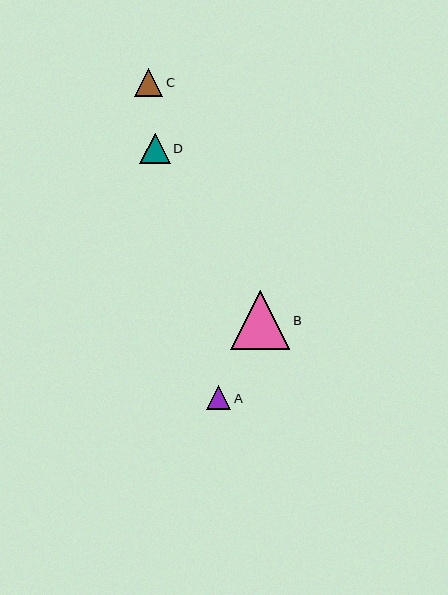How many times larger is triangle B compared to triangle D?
Triangle B is approximately 2.0 times the size of triangle D.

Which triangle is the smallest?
Triangle A is the smallest with a size of approximately 24 pixels.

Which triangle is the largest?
Triangle B is the largest with a size of approximately 59 pixels.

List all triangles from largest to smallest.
From largest to smallest: B, D, C, A.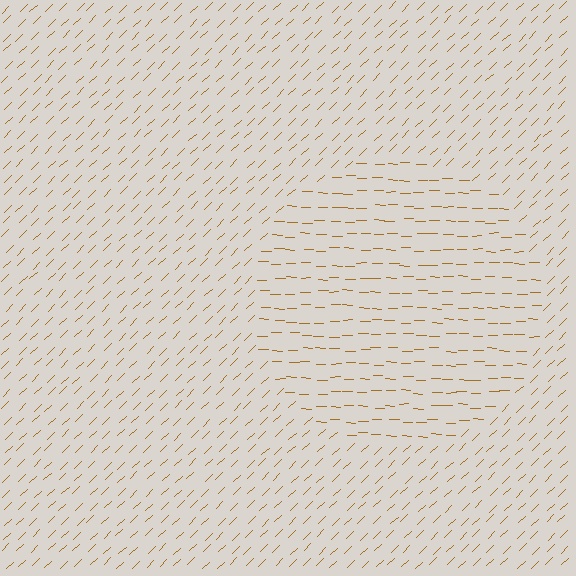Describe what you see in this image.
The image is filled with small brown line segments. A circle region in the image has lines oriented differently from the surrounding lines, creating a visible texture boundary.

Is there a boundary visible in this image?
Yes, there is a texture boundary formed by a change in line orientation.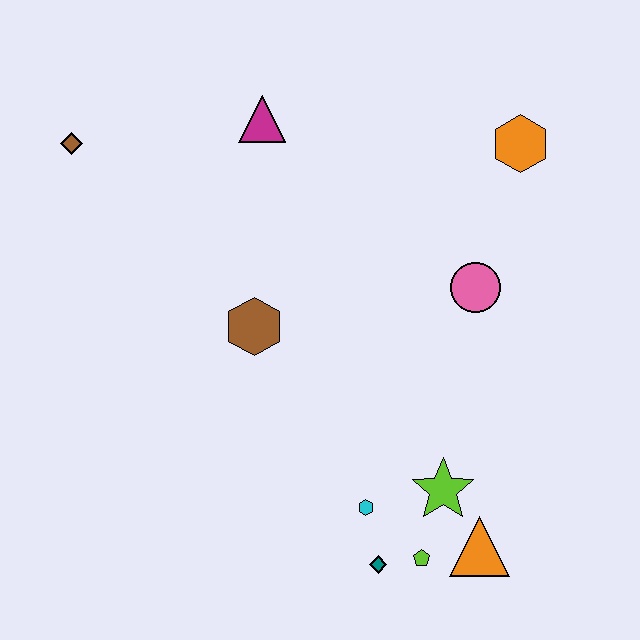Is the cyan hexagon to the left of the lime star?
Yes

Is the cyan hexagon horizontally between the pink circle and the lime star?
No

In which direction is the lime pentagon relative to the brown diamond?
The lime pentagon is below the brown diamond.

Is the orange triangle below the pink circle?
Yes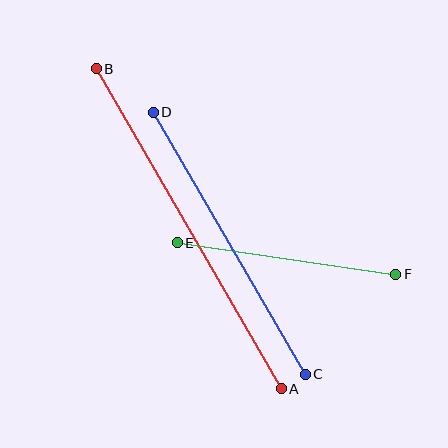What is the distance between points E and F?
The distance is approximately 221 pixels.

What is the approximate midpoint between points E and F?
The midpoint is at approximately (286, 258) pixels.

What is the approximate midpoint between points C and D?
The midpoint is at approximately (229, 243) pixels.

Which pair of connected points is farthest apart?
Points A and B are farthest apart.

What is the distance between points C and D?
The distance is approximately 303 pixels.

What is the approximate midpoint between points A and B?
The midpoint is at approximately (189, 229) pixels.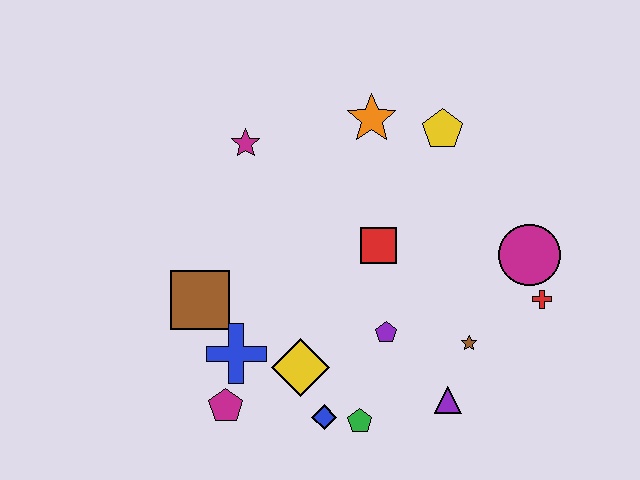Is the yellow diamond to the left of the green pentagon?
Yes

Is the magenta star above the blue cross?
Yes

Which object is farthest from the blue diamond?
The yellow pentagon is farthest from the blue diamond.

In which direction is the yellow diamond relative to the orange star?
The yellow diamond is below the orange star.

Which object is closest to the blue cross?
The magenta pentagon is closest to the blue cross.